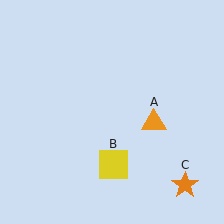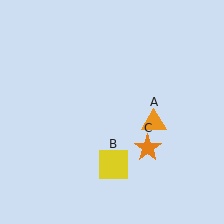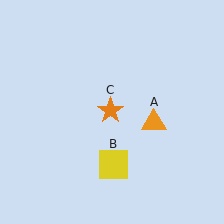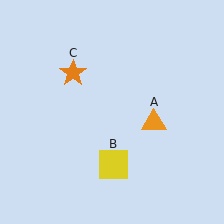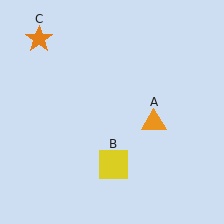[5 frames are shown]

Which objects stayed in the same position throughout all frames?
Orange triangle (object A) and yellow square (object B) remained stationary.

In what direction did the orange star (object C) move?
The orange star (object C) moved up and to the left.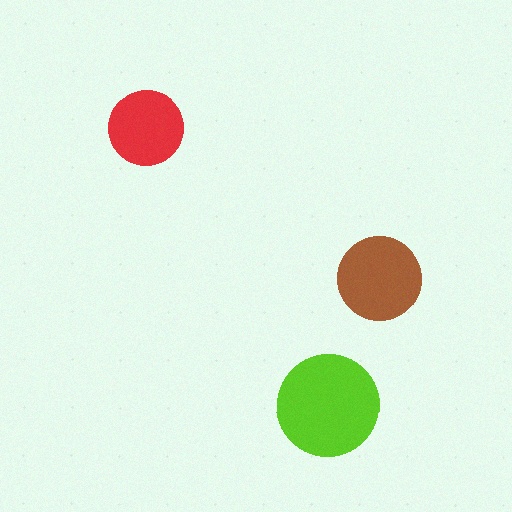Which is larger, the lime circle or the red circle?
The lime one.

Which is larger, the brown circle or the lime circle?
The lime one.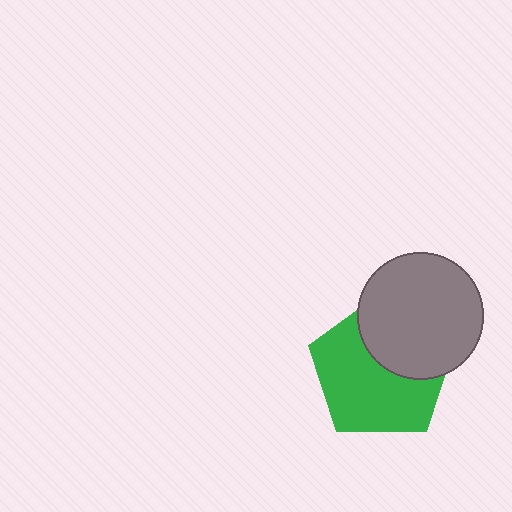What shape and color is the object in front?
The object in front is a gray circle.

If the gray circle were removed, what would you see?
You would see the complete green pentagon.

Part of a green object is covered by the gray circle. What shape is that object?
It is a pentagon.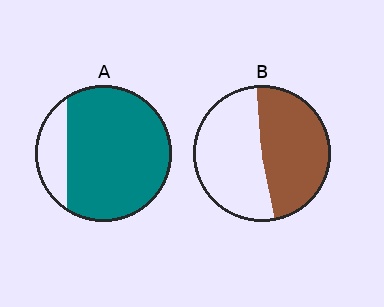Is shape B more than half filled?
Roughly half.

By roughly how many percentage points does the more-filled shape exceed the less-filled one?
By roughly 35 percentage points (A over B).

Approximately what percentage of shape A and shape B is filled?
A is approximately 80% and B is approximately 50%.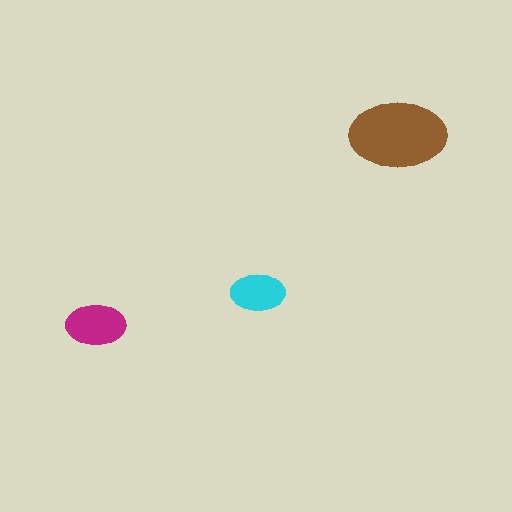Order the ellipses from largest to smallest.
the brown one, the magenta one, the cyan one.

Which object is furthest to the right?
The brown ellipse is rightmost.